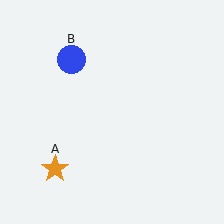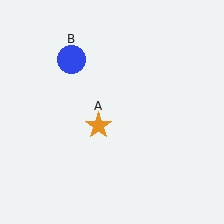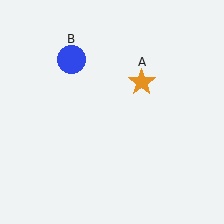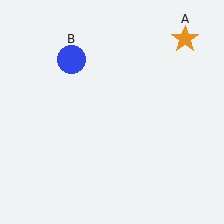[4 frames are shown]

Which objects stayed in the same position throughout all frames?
Blue circle (object B) remained stationary.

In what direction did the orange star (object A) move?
The orange star (object A) moved up and to the right.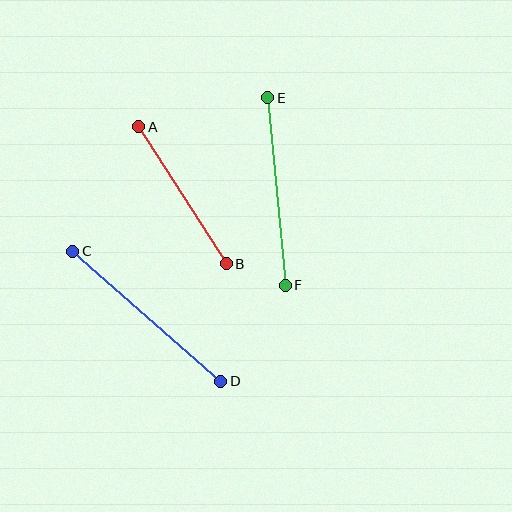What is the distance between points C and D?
The distance is approximately 197 pixels.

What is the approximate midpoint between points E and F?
The midpoint is at approximately (277, 191) pixels.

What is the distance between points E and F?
The distance is approximately 188 pixels.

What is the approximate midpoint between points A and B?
The midpoint is at approximately (183, 195) pixels.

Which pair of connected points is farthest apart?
Points C and D are farthest apart.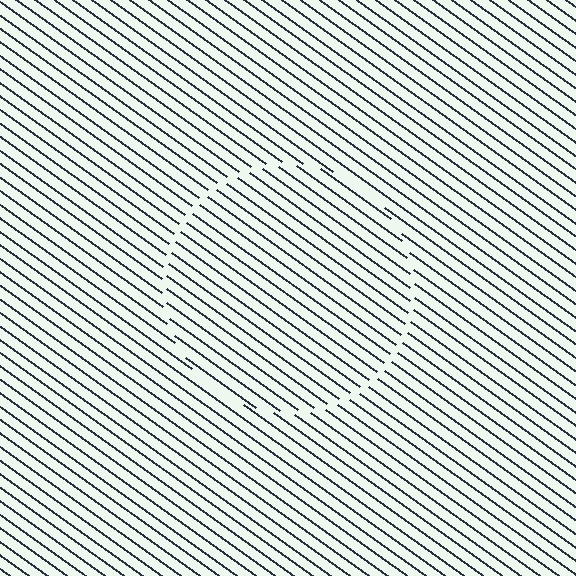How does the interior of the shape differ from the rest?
The interior of the shape contains the same grating, shifted by half a period — the contour is defined by the phase discontinuity where line-ends from the inner and outer gratings abut.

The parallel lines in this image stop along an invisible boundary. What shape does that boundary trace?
An illusory circle. The interior of the shape contains the same grating, shifted by half a period — the contour is defined by the phase discontinuity where line-ends from the inner and outer gratings abut.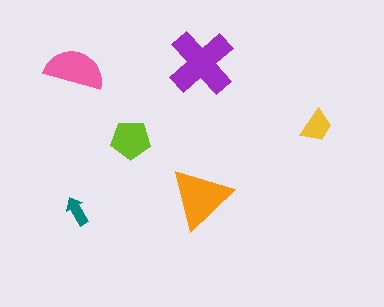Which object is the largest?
The purple cross.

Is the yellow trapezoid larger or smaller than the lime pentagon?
Smaller.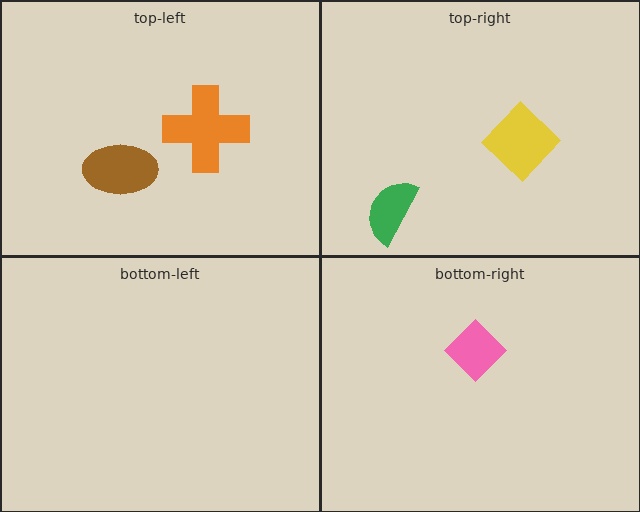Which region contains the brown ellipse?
The top-left region.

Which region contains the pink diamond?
The bottom-right region.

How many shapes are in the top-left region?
2.